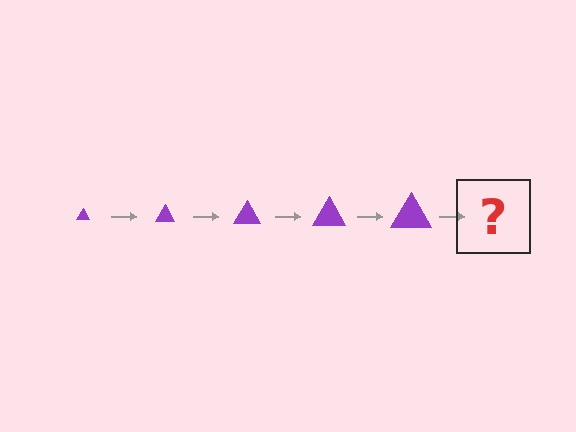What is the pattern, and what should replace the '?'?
The pattern is that the triangle gets progressively larger each step. The '?' should be a purple triangle, larger than the previous one.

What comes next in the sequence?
The next element should be a purple triangle, larger than the previous one.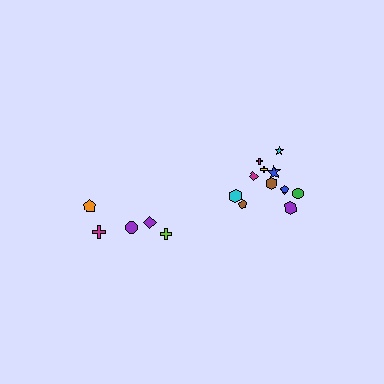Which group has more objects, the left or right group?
The right group.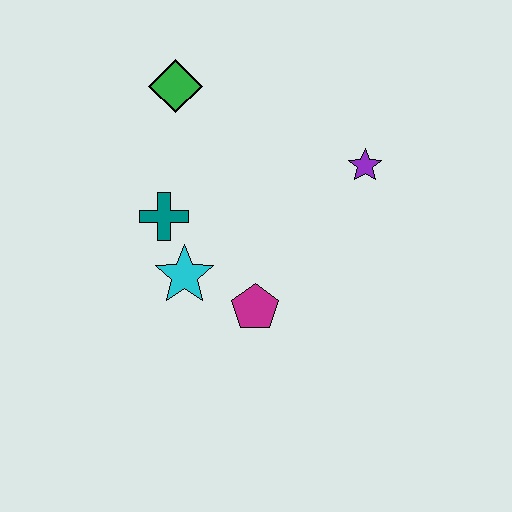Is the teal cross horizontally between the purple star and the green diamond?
No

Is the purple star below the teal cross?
No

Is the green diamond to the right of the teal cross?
Yes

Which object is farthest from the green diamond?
The magenta pentagon is farthest from the green diamond.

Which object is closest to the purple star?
The magenta pentagon is closest to the purple star.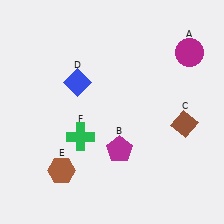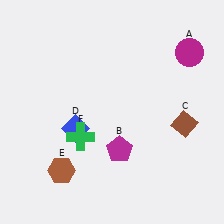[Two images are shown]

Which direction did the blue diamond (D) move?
The blue diamond (D) moved down.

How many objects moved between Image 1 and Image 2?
1 object moved between the two images.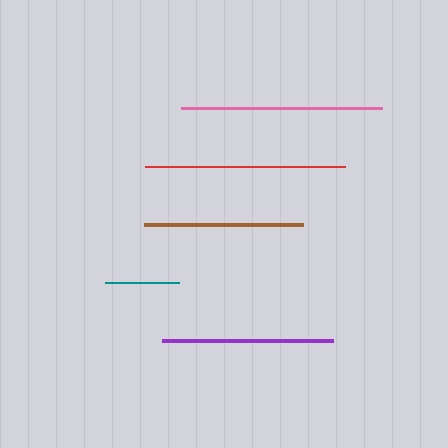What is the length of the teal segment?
The teal segment is approximately 74 pixels long.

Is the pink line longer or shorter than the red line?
The pink line is longer than the red line.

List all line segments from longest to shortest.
From longest to shortest: pink, red, purple, brown, teal.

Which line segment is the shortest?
The teal line is the shortest at approximately 74 pixels.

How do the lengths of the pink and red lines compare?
The pink and red lines are approximately the same length.